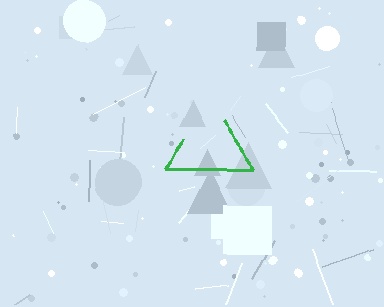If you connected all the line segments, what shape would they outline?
They would outline a triangle.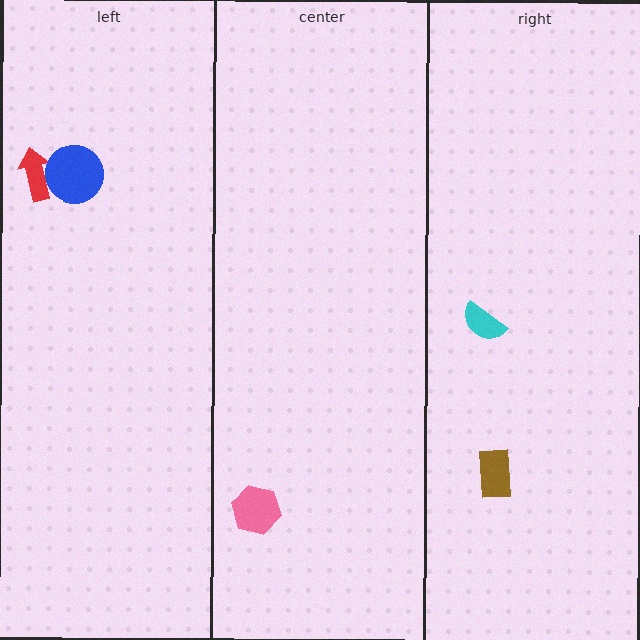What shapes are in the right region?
The cyan semicircle, the brown rectangle.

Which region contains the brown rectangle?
The right region.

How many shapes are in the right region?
2.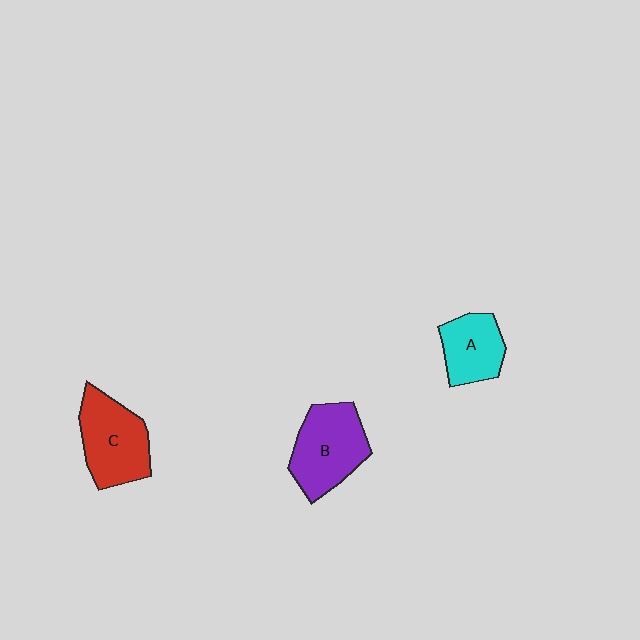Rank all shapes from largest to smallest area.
From largest to smallest: B (purple), C (red), A (cyan).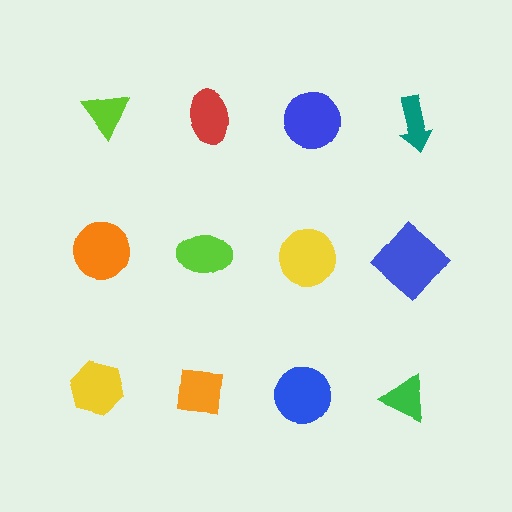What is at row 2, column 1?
An orange circle.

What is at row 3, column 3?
A blue circle.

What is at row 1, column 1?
A lime triangle.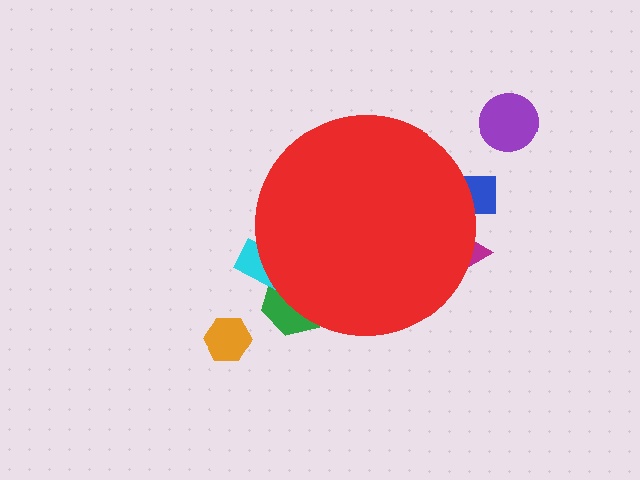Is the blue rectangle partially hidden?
Yes, the blue rectangle is partially hidden behind the red circle.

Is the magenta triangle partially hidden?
Yes, the magenta triangle is partially hidden behind the red circle.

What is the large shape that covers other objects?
A red circle.